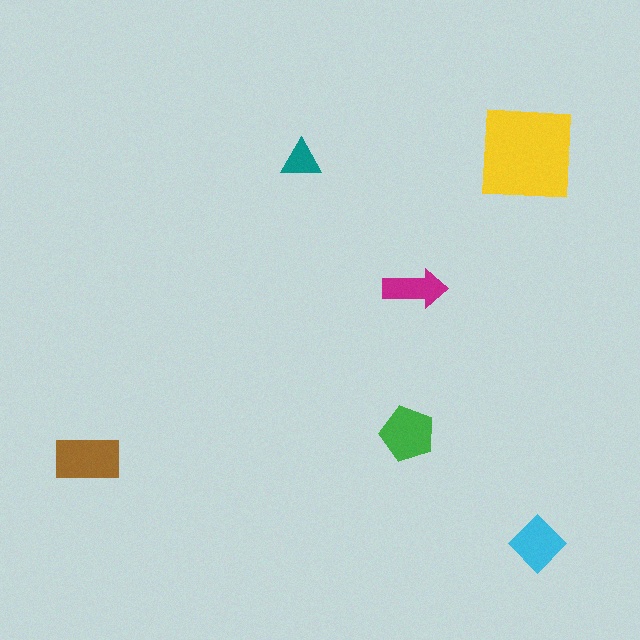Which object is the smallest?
The teal triangle.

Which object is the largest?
The yellow square.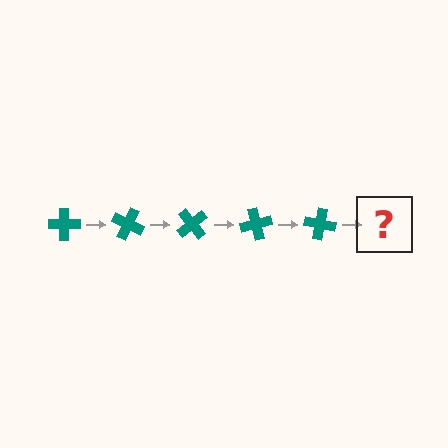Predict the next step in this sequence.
The next step is a teal cross rotated 125 degrees.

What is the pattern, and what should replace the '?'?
The pattern is that the cross rotates 25 degrees each step. The '?' should be a teal cross rotated 125 degrees.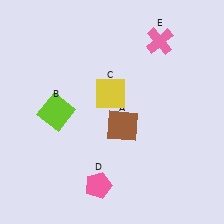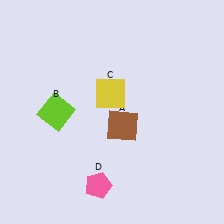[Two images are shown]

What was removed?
The pink cross (E) was removed in Image 2.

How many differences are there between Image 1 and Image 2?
There is 1 difference between the two images.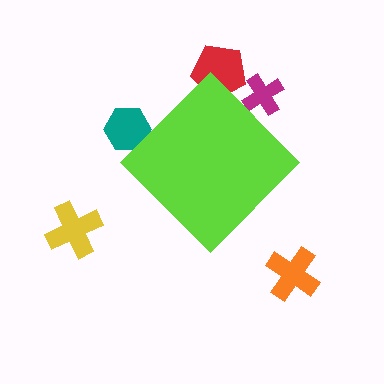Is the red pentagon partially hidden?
Yes, the red pentagon is partially hidden behind the lime diamond.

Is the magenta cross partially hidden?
Yes, the magenta cross is partially hidden behind the lime diamond.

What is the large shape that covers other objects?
A lime diamond.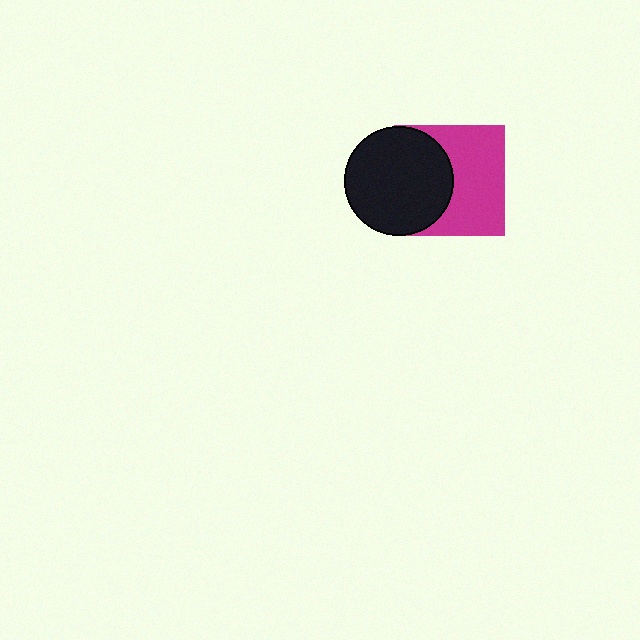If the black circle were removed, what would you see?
You would see the complete magenta square.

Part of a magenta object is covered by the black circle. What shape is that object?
It is a square.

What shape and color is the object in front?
The object in front is a black circle.